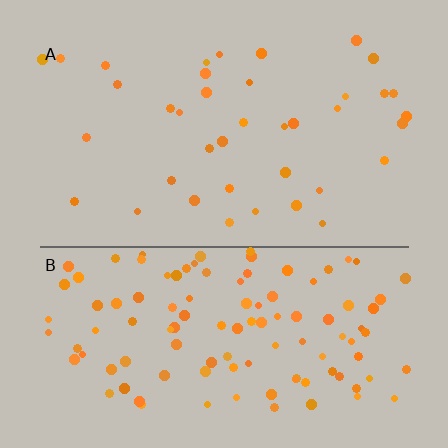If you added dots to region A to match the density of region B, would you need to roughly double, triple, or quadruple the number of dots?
Approximately triple.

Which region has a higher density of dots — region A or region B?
B (the bottom).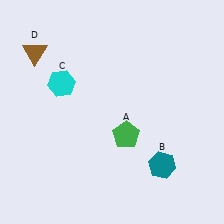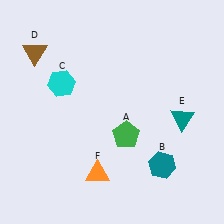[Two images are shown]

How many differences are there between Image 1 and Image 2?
There are 2 differences between the two images.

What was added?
A teal triangle (E), an orange triangle (F) were added in Image 2.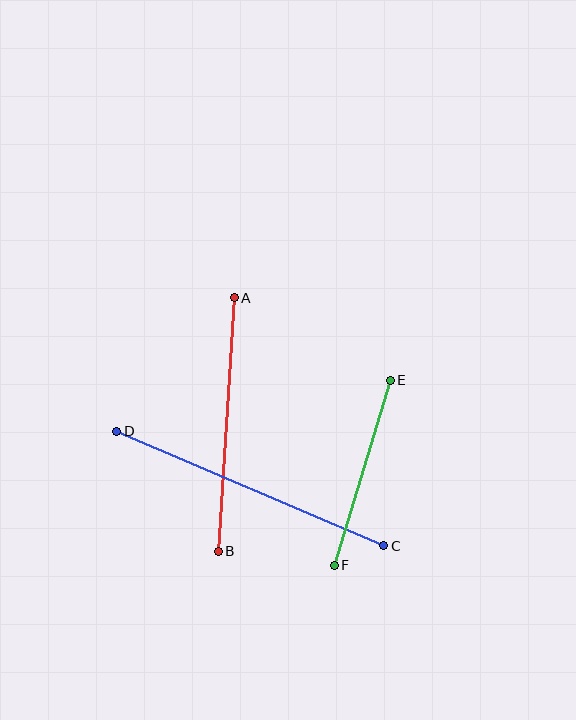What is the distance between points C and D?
The distance is approximately 291 pixels.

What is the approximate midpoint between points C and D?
The midpoint is at approximately (250, 489) pixels.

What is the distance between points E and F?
The distance is approximately 193 pixels.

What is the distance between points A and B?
The distance is approximately 254 pixels.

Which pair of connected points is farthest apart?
Points C and D are farthest apart.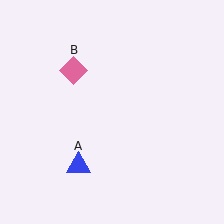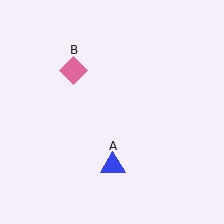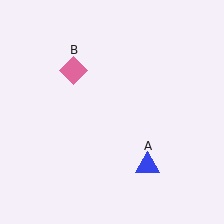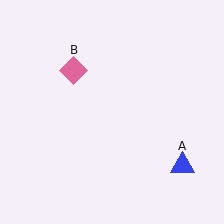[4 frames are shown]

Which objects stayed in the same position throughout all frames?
Pink diamond (object B) remained stationary.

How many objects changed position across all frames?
1 object changed position: blue triangle (object A).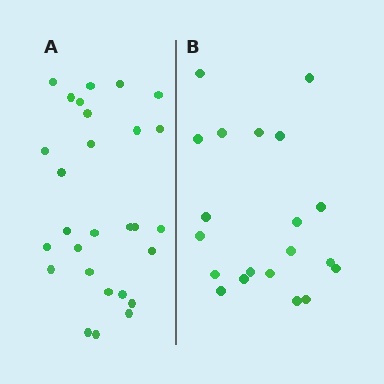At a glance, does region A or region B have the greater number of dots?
Region A (the left region) has more dots.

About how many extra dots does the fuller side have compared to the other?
Region A has roughly 8 or so more dots than region B.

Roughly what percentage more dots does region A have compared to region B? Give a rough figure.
About 40% more.